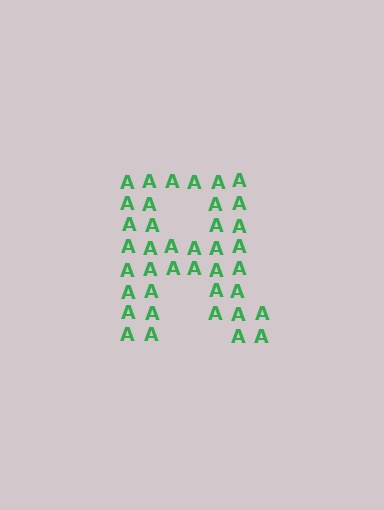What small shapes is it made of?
It is made of small letter A's.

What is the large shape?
The large shape is the letter R.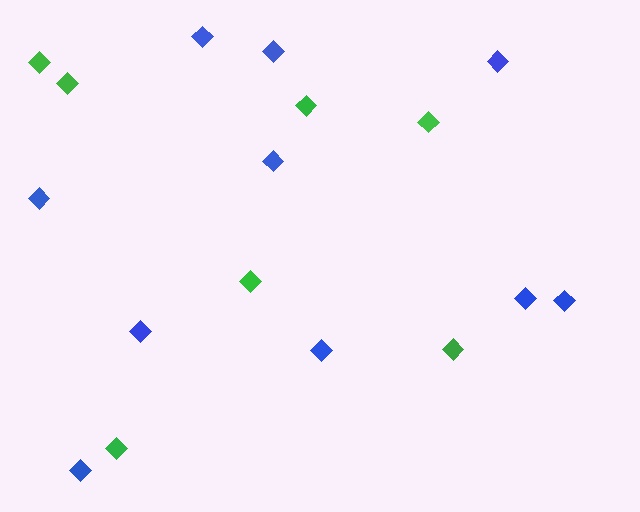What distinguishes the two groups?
There are 2 groups: one group of blue diamonds (10) and one group of green diamonds (7).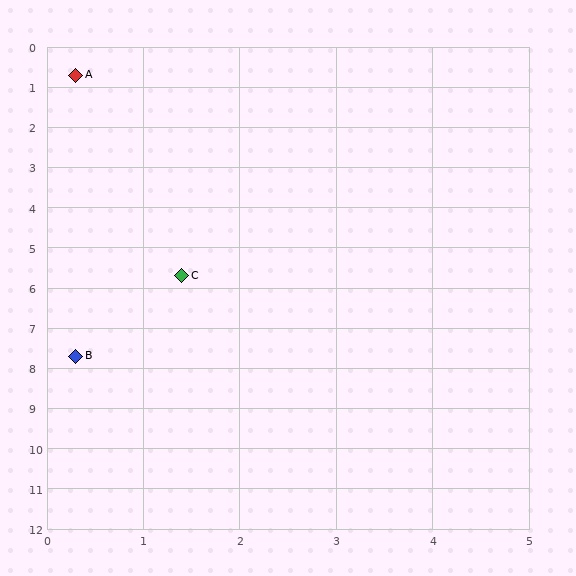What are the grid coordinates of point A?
Point A is at approximately (0.3, 0.7).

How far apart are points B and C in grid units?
Points B and C are about 2.3 grid units apart.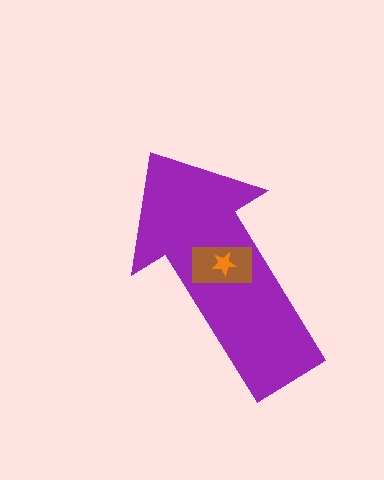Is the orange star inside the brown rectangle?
Yes.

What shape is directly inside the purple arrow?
The brown rectangle.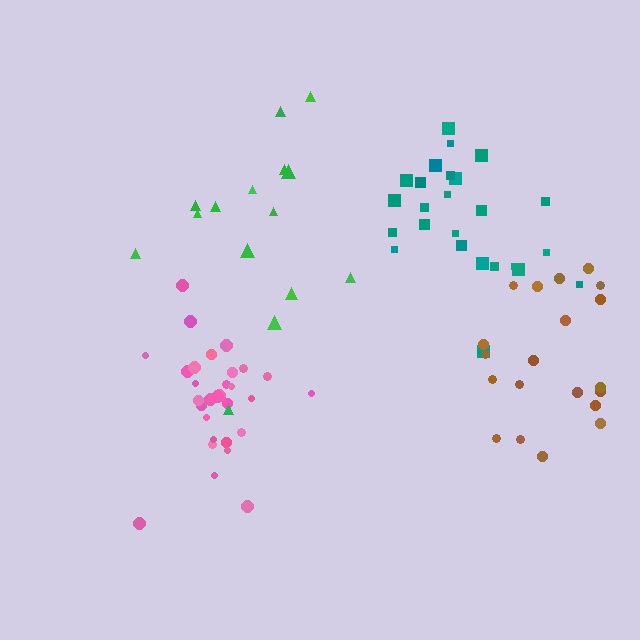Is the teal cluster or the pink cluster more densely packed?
Pink.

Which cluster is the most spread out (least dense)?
Green.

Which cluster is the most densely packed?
Pink.